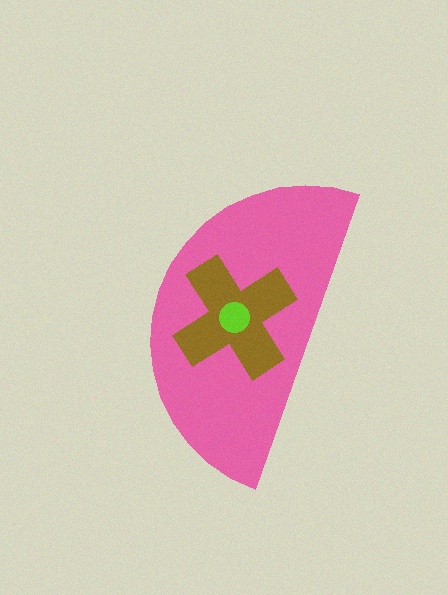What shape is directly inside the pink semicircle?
The brown cross.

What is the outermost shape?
The pink semicircle.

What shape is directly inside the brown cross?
The lime circle.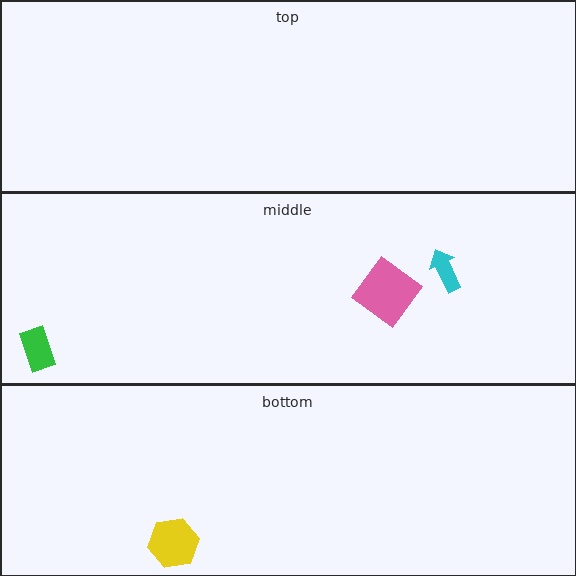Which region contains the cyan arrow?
The middle region.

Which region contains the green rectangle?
The middle region.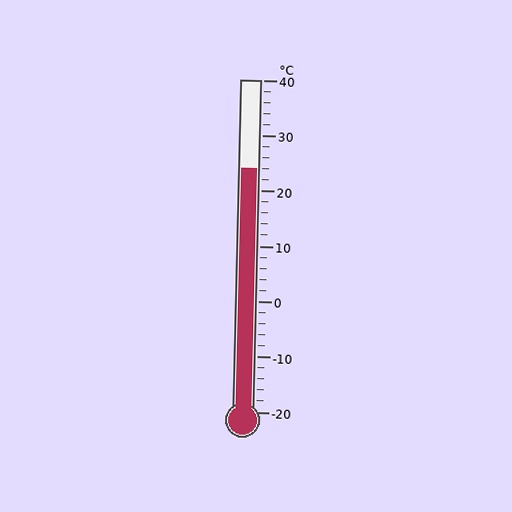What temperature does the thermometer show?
The thermometer shows approximately 24°C.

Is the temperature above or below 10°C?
The temperature is above 10°C.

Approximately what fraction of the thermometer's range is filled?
The thermometer is filled to approximately 75% of its range.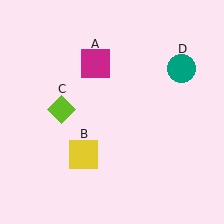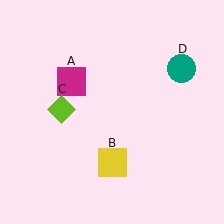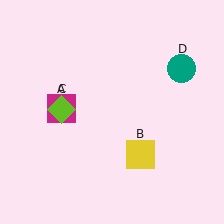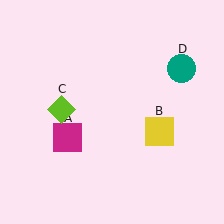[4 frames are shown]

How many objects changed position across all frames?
2 objects changed position: magenta square (object A), yellow square (object B).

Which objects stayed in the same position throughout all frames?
Lime diamond (object C) and teal circle (object D) remained stationary.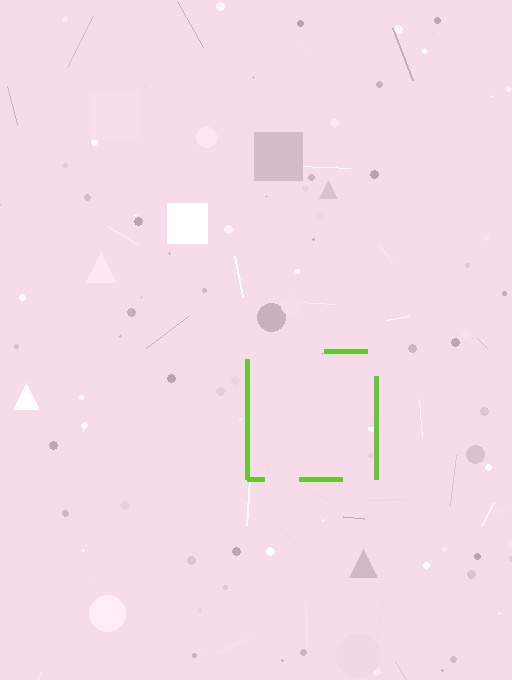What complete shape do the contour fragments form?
The contour fragments form a square.